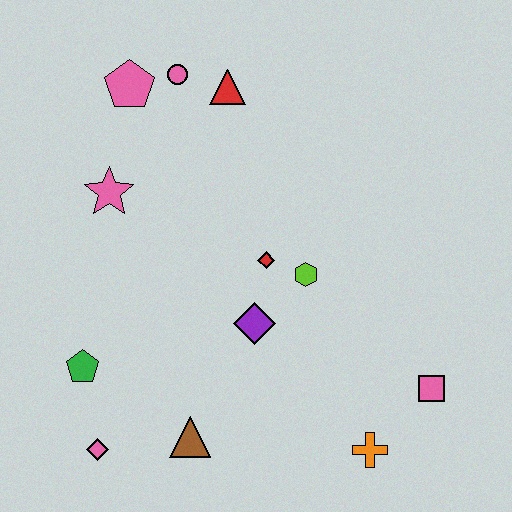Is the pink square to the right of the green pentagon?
Yes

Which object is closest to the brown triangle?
The pink diamond is closest to the brown triangle.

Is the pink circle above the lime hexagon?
Yes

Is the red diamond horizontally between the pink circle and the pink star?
No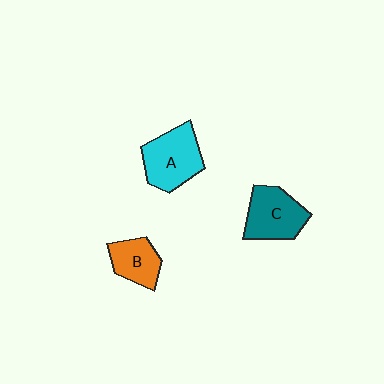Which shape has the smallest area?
Shape B (orange).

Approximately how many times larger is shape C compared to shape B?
Approximately 1.4 times.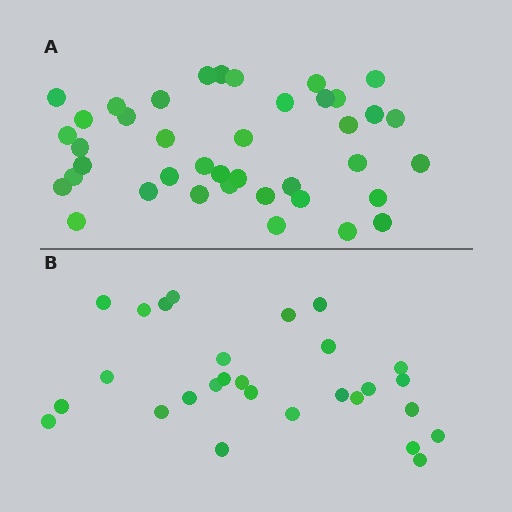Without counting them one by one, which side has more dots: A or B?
Region A (the top region) has more dots.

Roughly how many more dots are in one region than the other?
Region A has roughly 12 or so more dots than region B.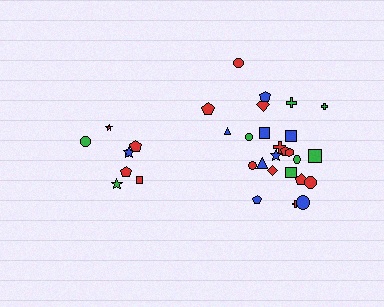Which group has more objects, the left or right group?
The right group.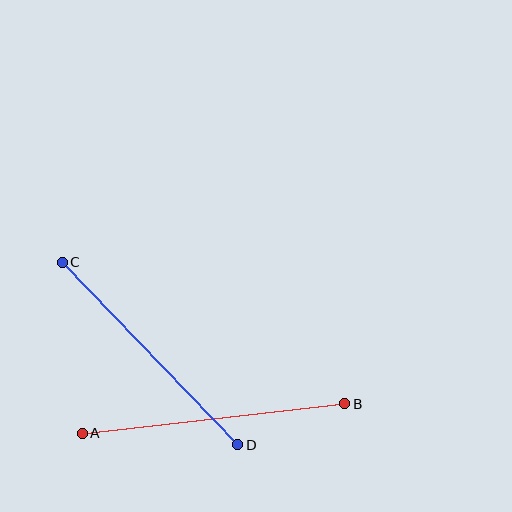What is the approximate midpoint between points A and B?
The midpoint is at approximately (213, 418) pixels.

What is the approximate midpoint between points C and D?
The midpoint is at approximately (150, 353) pixels.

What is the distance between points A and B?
The distance is approximately 264 pixels.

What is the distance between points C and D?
The distance is approximately 253 pixels.